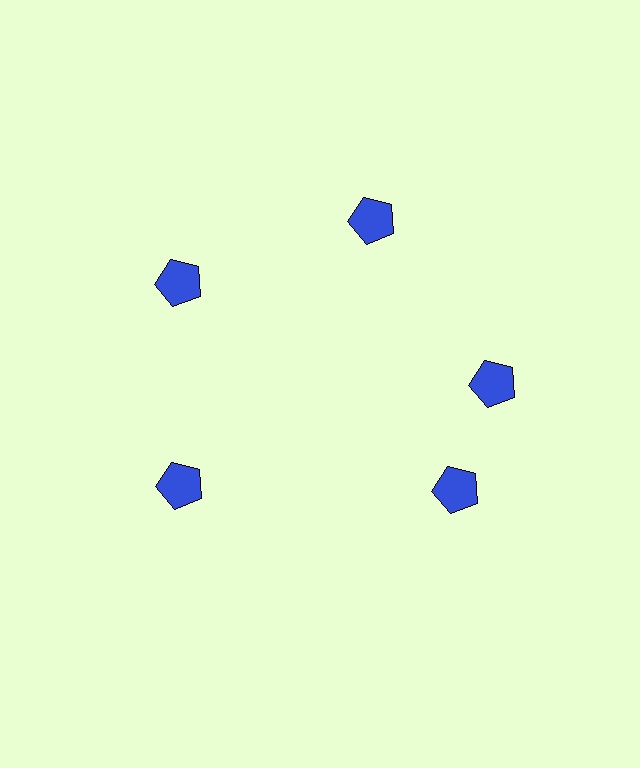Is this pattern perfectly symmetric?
No. The 5 blue pentagons are arranged in a ring, but one element near the 5 o'clock position is rotated out of alignment along the ring, breaking the 5-fold rotational symmetry.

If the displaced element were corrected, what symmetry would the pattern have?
It would have 5-fold rotational symmetry — the pattern would map onto itself every 72 degrees.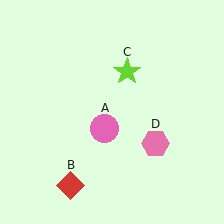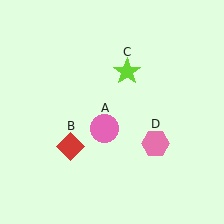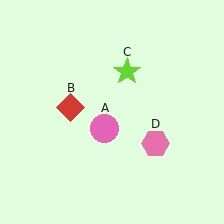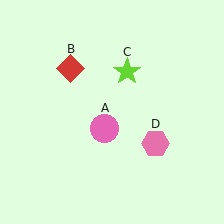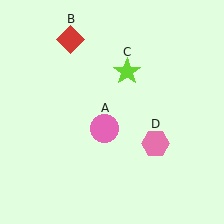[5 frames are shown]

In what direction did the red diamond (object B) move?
The red diamond (object B) moved up.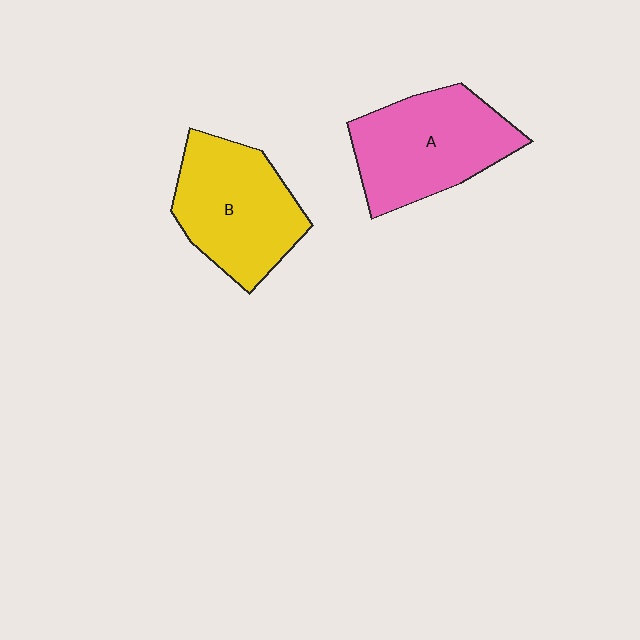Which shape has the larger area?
Shape A (pink).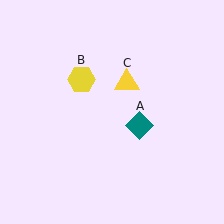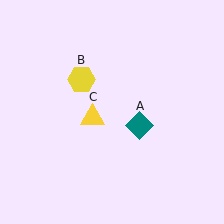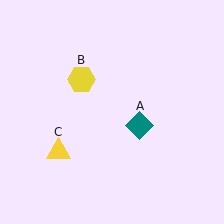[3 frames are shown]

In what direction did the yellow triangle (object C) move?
The yellow triangle (object C) moved down and to the left.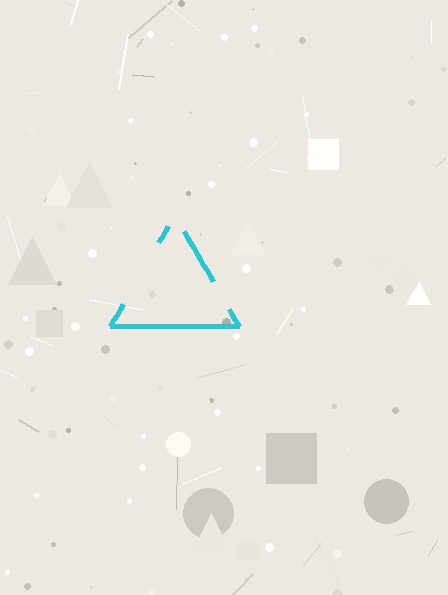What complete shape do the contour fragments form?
The contour fragments form a triangle.